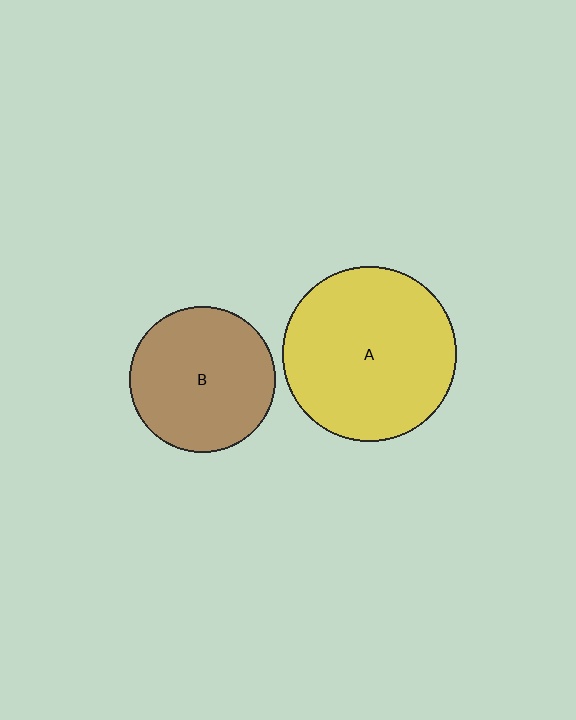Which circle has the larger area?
Circle A (yellow).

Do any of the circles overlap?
No, none of the circles overlap.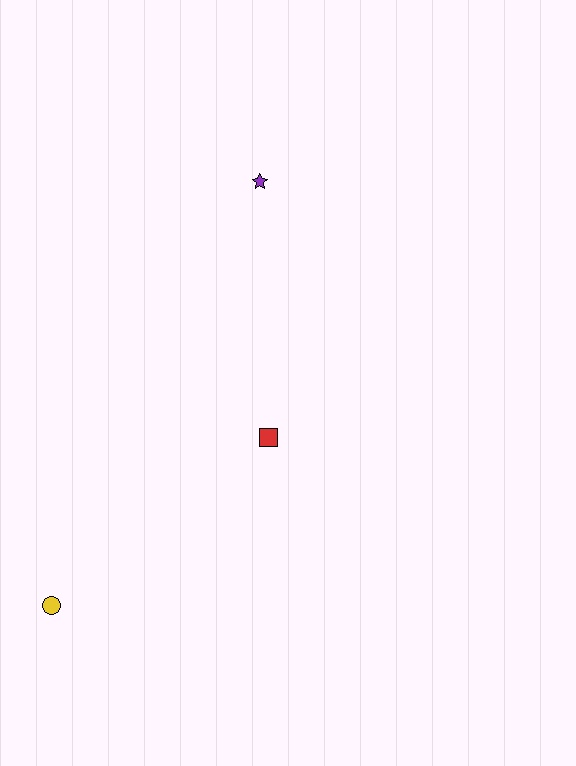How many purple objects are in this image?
There is 1 purple object.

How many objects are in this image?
There are 3 objects.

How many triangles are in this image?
There are no triangles.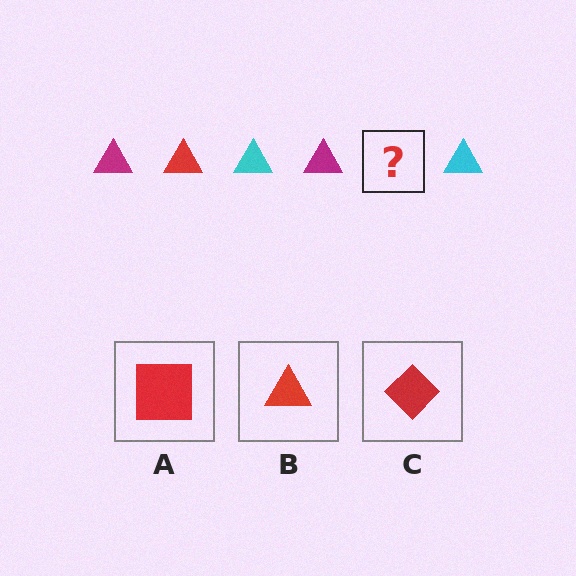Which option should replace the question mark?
Option B.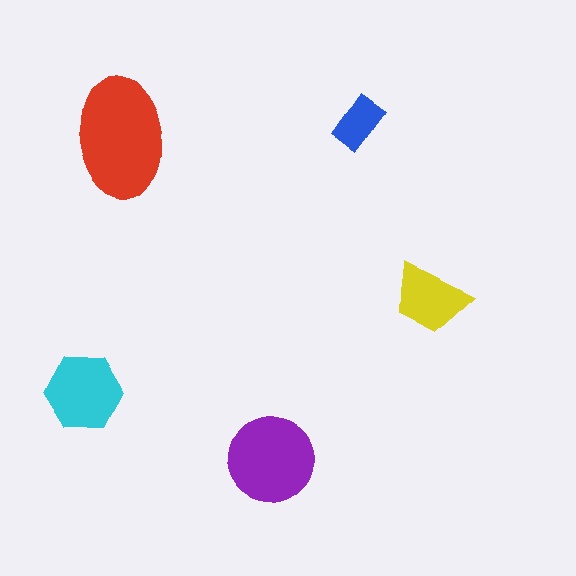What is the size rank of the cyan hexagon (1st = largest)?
3rd.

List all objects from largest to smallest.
The red ellipse, the purple circle, the cyan hexagon, the yellow trapezoid, the blue rectangle.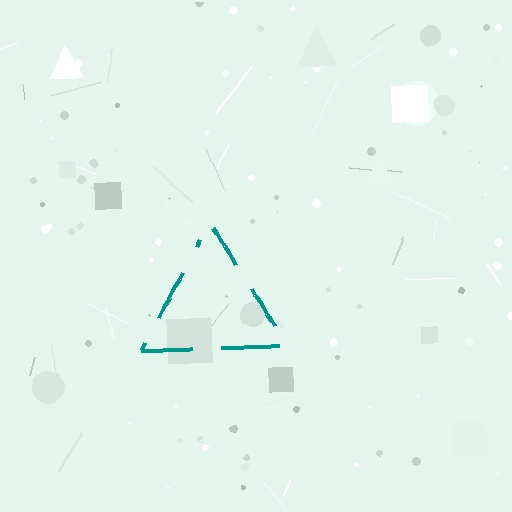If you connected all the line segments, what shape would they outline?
They would outline a triangle.